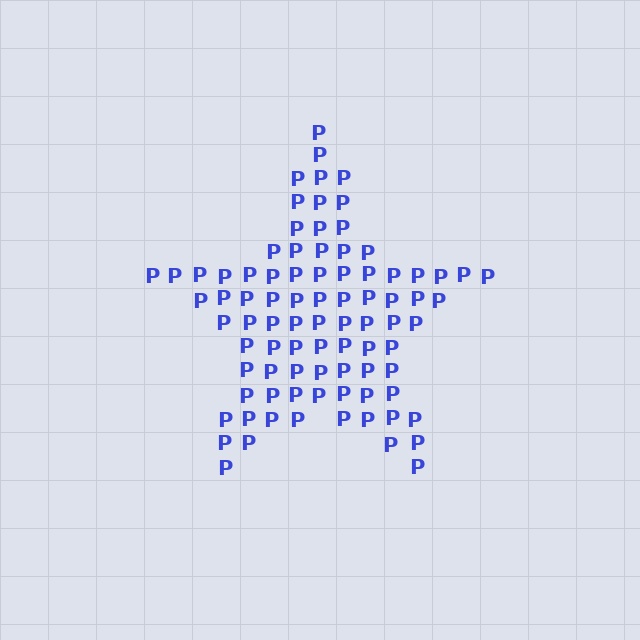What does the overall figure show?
The overall figure shows a star.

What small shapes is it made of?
It is made of small letter P's.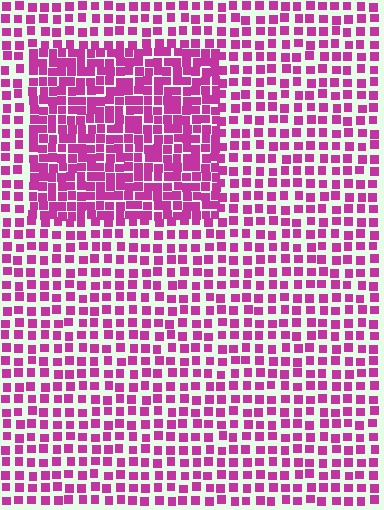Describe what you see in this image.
The image contains small magenta elements arranged at two different densities. A rectangle-shaped region is visible where the elements are more densely packed than the surrounding area.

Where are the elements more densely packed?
The elements are more densely packed inside the rectangle boundary.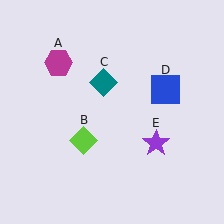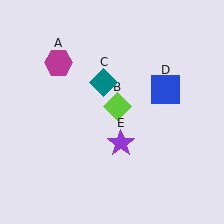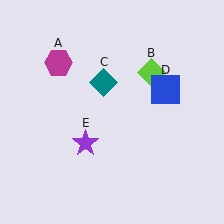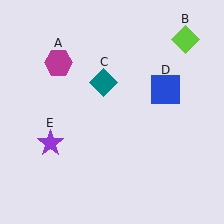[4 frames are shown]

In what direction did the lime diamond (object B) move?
The lime diamond (object B) moved up and to the right.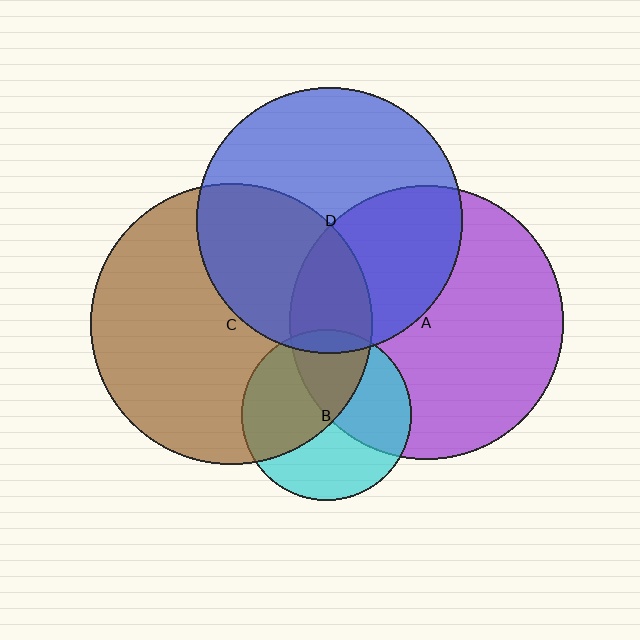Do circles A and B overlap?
Yes.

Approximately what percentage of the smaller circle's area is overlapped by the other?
Approximately 45%.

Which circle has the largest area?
Circle C (brown).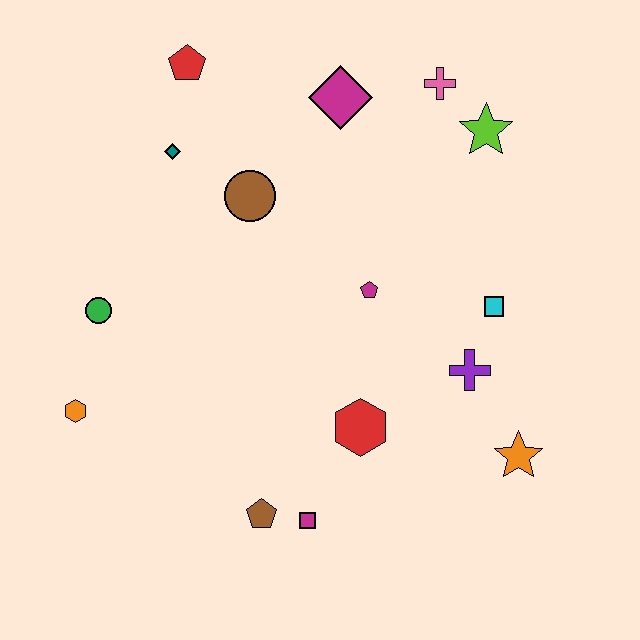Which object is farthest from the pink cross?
The orange hexagon is farthest from the pink cross.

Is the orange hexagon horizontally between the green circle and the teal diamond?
No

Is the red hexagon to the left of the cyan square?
Yes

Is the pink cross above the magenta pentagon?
Yes